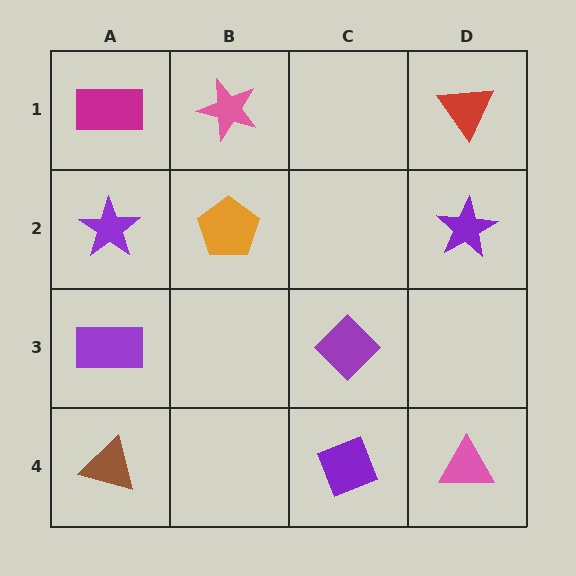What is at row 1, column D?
A red triangle.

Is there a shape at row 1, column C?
No, that cell is empty.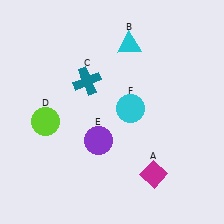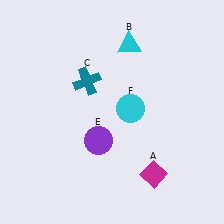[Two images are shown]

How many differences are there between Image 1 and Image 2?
There is 1 difference between the two images.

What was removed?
The lime circle (D) was removed in Image 2.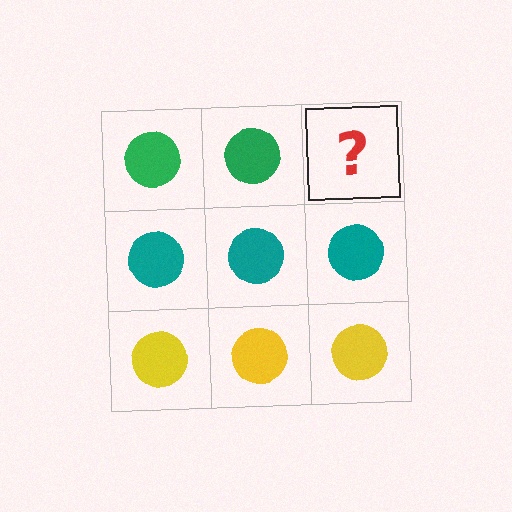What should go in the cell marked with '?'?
The missing cell should contain a green circle.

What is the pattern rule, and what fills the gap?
The rule is that each row has a consistent color. The gap should be filled with a green circle.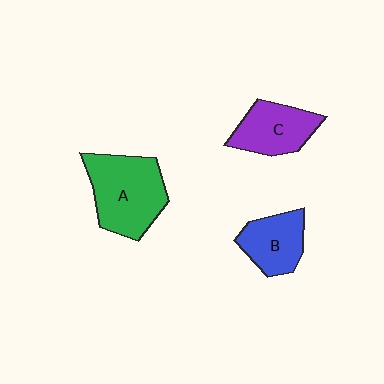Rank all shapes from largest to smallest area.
From largest to smallest: A (green), C (purple), B (blue).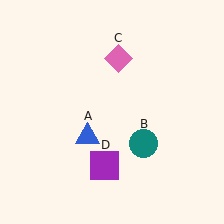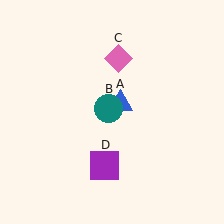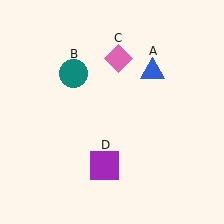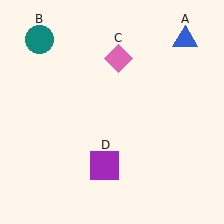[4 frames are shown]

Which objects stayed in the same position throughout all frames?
Pink diamond (object C) and purple square (object D) remained stationary.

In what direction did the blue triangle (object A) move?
The blue triangle (object A) moved up and to the right.